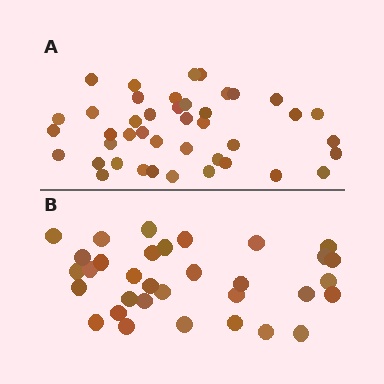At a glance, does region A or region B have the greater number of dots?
Region A (the top region) has more dots.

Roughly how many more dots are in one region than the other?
Region A has roughly 8 or so more dots than region B.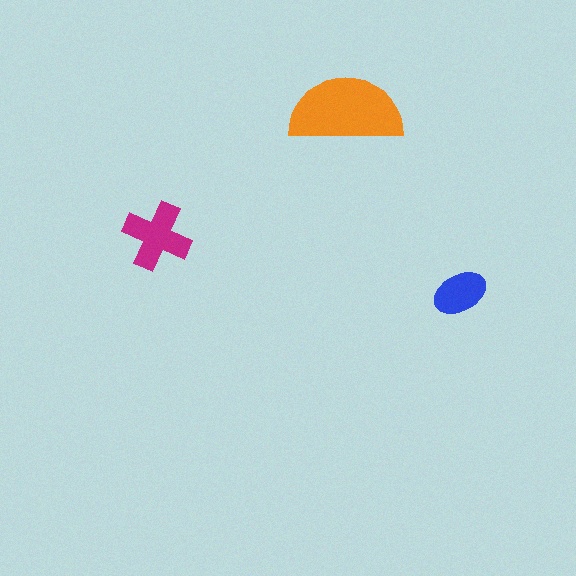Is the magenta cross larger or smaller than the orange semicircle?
Smaller.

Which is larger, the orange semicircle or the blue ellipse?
The orange semicircle.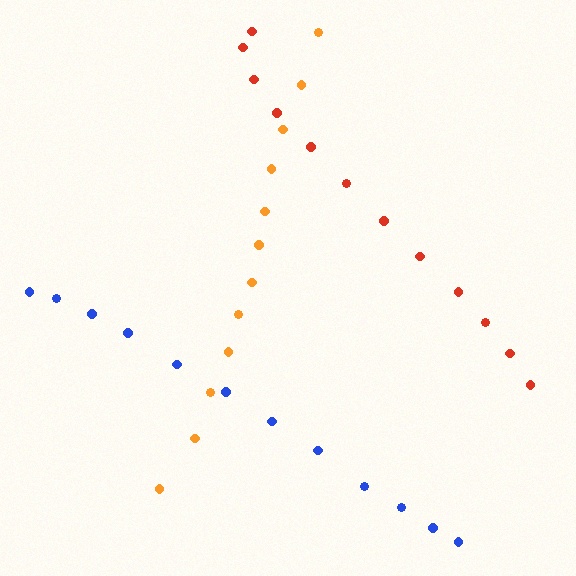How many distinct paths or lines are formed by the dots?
There are 3 distinct paths.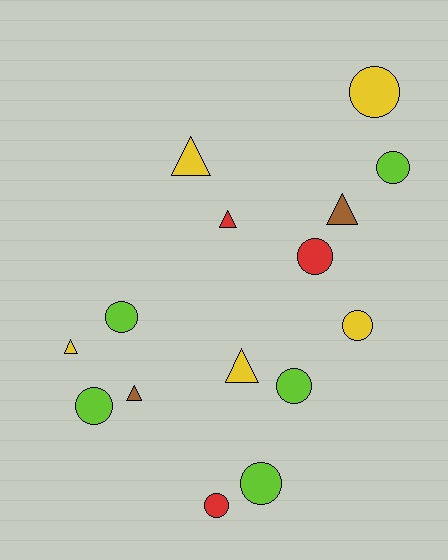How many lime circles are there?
There are 5 lime circles.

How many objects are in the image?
There are 15 objects.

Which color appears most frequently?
Yellow, with 5 objects.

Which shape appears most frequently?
Circle, with 9 objects.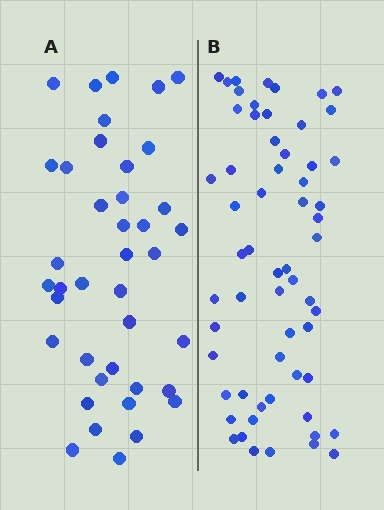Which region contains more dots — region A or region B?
Region B (the right region) has more dots.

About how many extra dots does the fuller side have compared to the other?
Region B has approximately 20 more dots than region A.